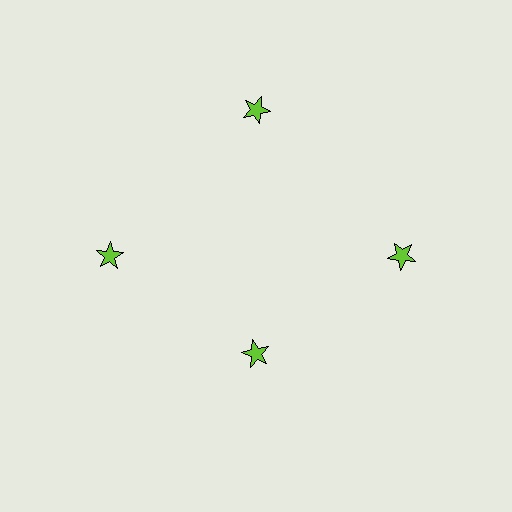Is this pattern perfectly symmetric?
No. The 4 lime stars are arranged in a ring, but one element near the 6 o'clock position is pulled inward toward the center, breaking the 4-fold rotational symmetry.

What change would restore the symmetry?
The symmetry would be restored by moving it outward, back onto the ring so that all 4 stars sit at equal angles and equal distance from the center.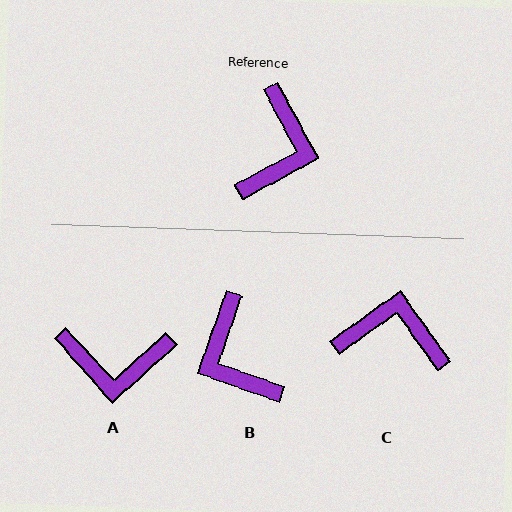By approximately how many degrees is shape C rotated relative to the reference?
Approximately 97 degrees counter-clockwise.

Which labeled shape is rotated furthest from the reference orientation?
B, about 138 degrees away.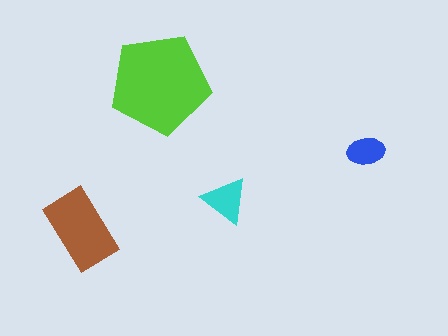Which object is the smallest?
The blue ellipse.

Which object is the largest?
The lime pentagon.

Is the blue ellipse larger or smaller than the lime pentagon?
Smaller.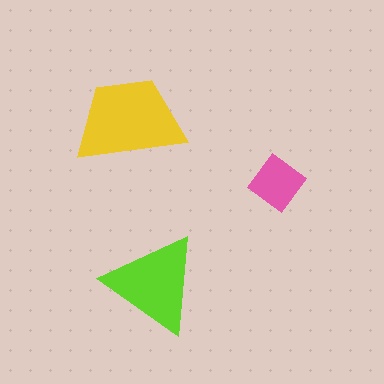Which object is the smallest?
The pink diamond.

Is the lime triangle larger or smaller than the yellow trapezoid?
Smaller.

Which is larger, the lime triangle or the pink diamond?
The lime triangle.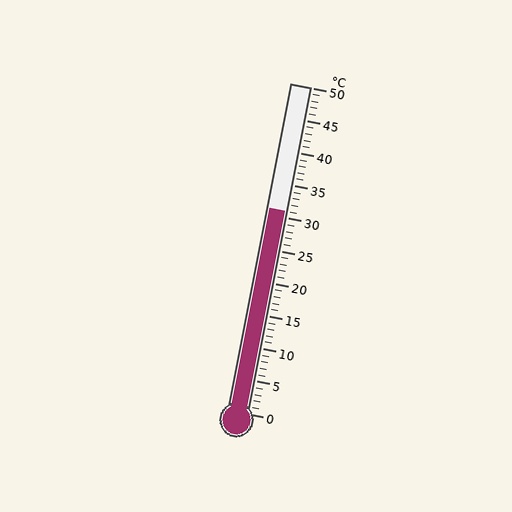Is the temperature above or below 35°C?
The temperature is below 35°C.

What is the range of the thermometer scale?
The thermometer scale ranges from 0°C to 50°C.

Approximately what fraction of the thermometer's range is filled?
The thermometer is filled to approximately 60% of its range.